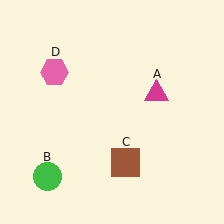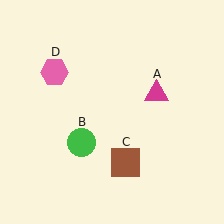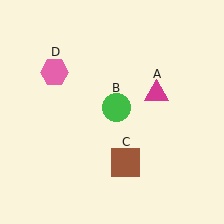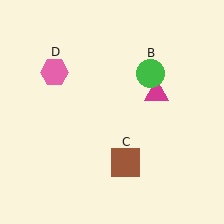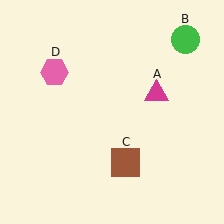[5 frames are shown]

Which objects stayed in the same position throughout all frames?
Magenta triangle (object A) and brown square (object C) and pink hexagon (object D) remained stationary.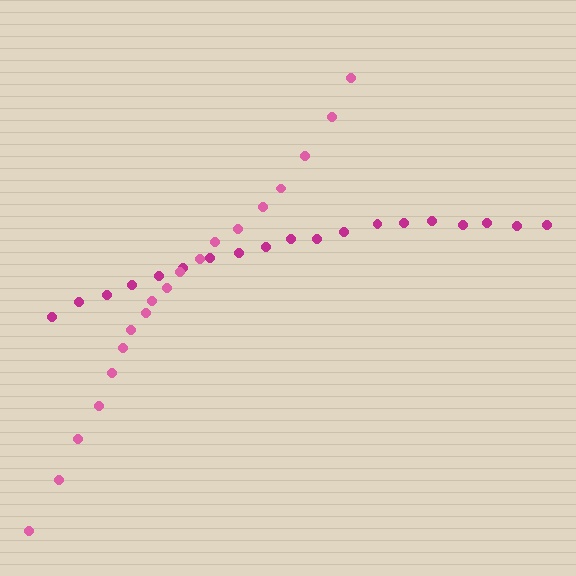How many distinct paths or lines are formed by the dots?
There are 2 distinct paths.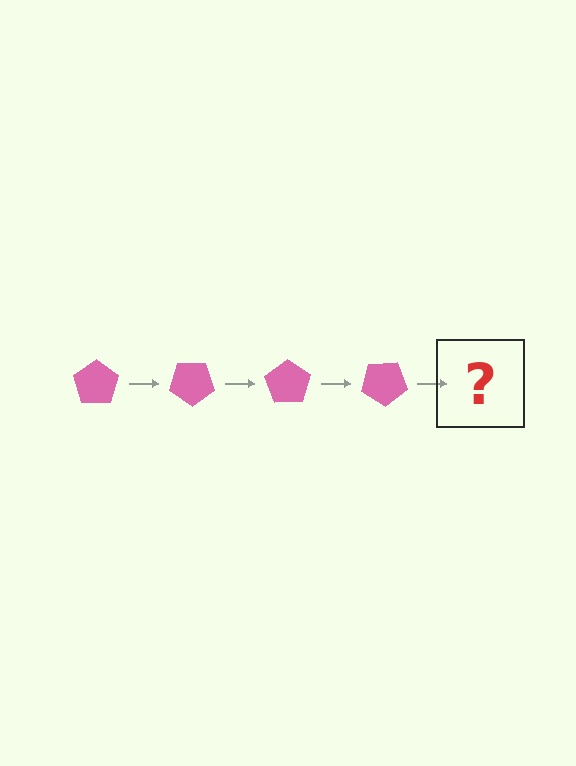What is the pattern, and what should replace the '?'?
The pattern is that the pentagon rotates 35 degrees each step. The '?' should be a pink pentagon rotated 140 degrees.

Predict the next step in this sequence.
The next step is a pink pentagon rotated 140 degrees.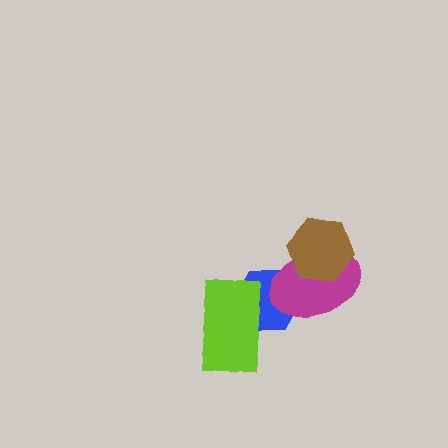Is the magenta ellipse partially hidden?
Yes, it is partially covered by another shape.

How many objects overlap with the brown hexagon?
1 object overlaps with the brown hexagon.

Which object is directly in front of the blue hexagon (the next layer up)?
The magenta ellipse is directly in front of the blue hexagon.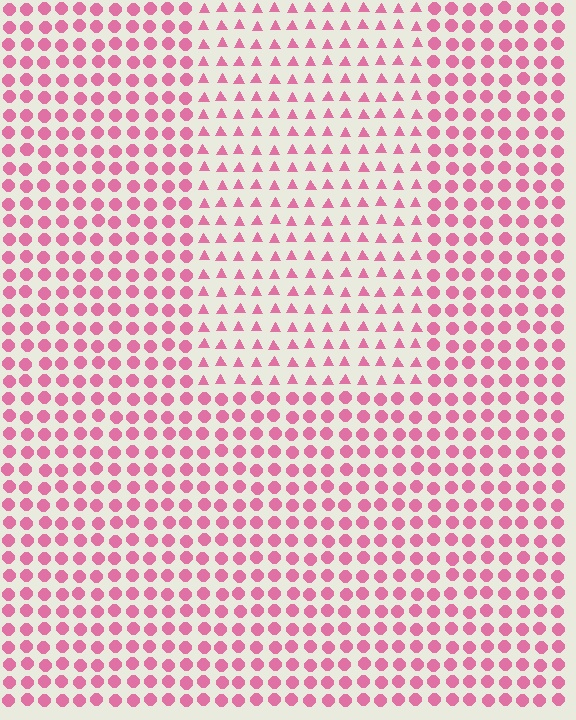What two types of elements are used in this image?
The image uses triangles inside the rectangle region and circles outside it.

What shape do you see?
I see a rectangle.